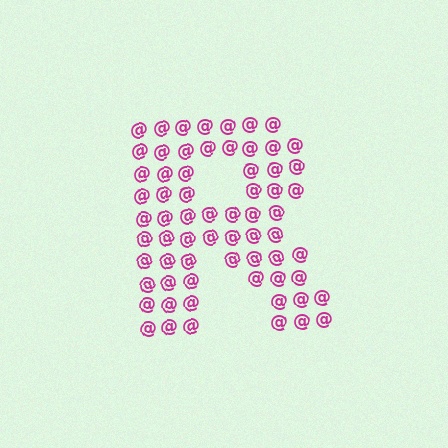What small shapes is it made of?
It is made of small at signs.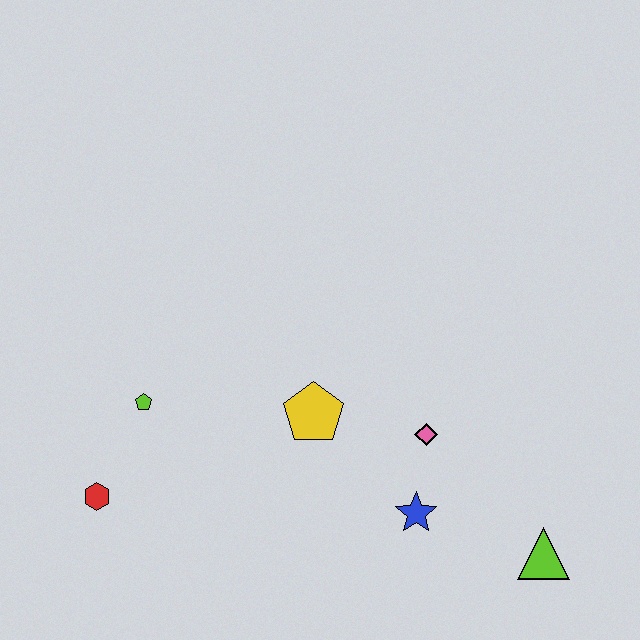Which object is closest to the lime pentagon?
The red hexagon is closest to the lime pentagon.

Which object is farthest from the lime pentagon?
The lime triangle is farthest from the lime pentagon.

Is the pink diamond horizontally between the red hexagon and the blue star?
No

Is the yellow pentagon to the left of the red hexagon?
No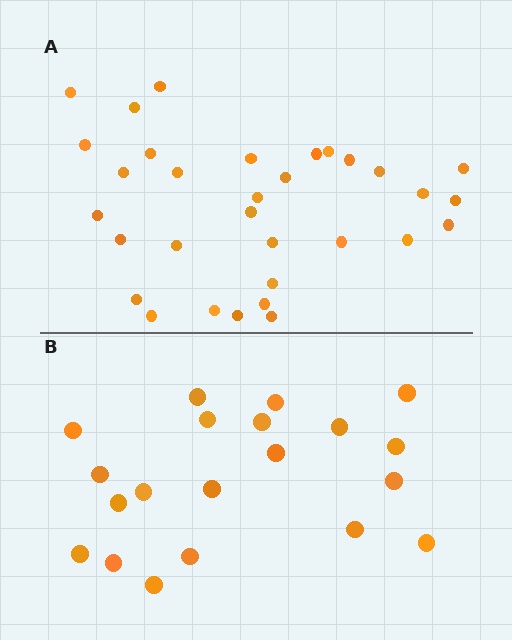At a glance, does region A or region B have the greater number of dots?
Region A (the top region) has more dots.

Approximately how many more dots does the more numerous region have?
Region A has roughly 12 or so more dots than region B.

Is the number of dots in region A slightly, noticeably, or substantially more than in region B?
Region A has substantially more. The ratio is roughly 1.6 to 1.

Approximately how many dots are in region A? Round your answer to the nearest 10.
About 30 dots. (The exact count is 32, which rounds to 30.)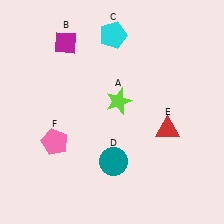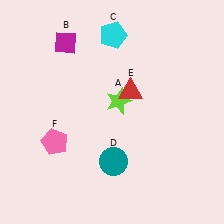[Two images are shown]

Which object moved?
The red triangle (E) moved up.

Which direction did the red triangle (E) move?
The red triangle (E) moved up.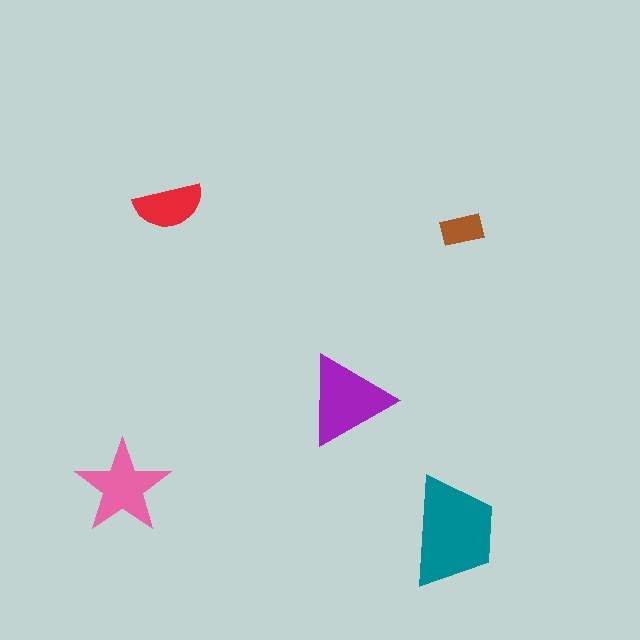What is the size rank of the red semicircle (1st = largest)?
4th.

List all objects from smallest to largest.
The brown rectangle, the red semicircle, the pink star, the purple triangle, the teal trapezoid.